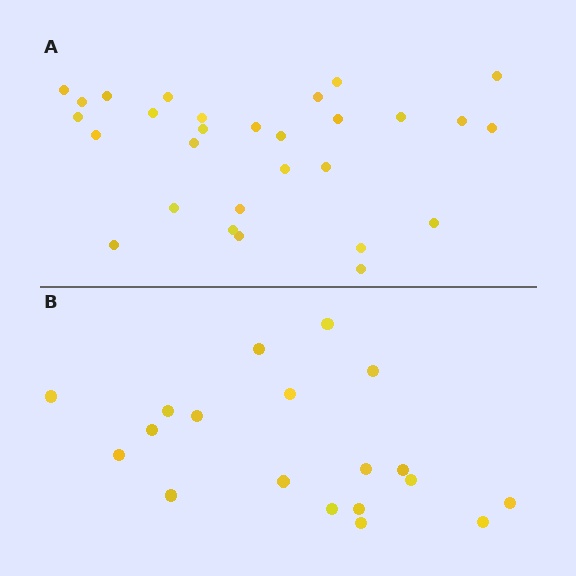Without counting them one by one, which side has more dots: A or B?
Region A (the top region) has more dots.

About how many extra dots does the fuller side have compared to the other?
Region A has roughly 10 or so more dots than region B.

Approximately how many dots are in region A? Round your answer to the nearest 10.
About 30 dots. (The exact count is 29, which rounds to 30.)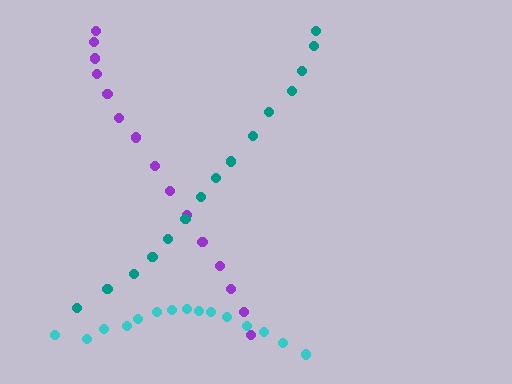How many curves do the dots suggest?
There are 3 distinct paths.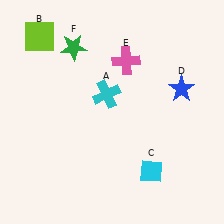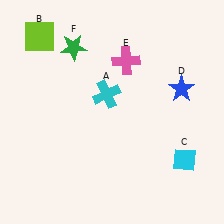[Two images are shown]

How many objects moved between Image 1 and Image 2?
1 object moved between the two images.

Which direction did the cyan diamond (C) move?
The cyan diamond (C) moved right.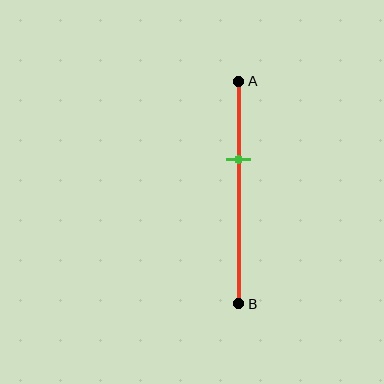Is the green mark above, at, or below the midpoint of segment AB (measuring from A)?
The green mark is above the midpoint of segment AB.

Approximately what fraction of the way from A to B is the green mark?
The green mark is approximately 35% of the way from A to B.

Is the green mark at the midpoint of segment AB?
No, the mark is at about 35% from A, not at the 50% midpoint.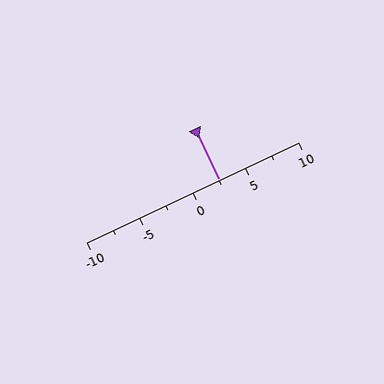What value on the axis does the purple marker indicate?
The marker indicates approximately 2.5.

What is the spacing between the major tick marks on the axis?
The major ticks are spaced 5 apart.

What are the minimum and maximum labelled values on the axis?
The axis runs from -10 to 10.